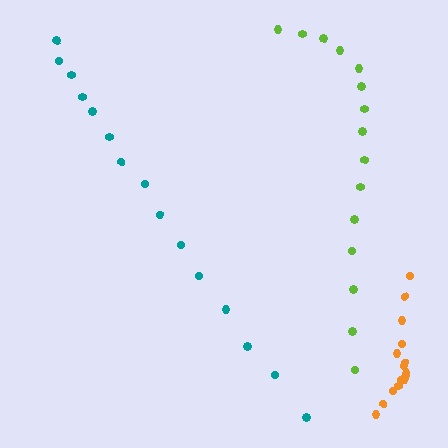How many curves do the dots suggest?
There are 3 distinct paths.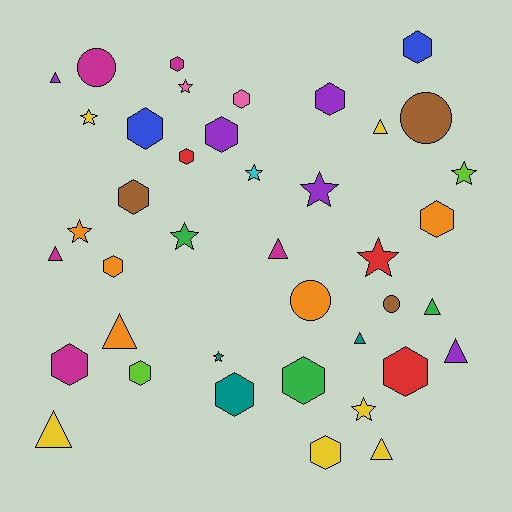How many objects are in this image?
There are 40 objects.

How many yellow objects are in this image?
There are 6 yellow objects.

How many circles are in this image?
There are 4 circles.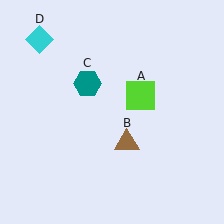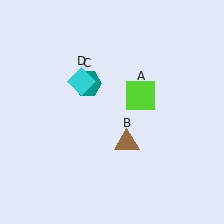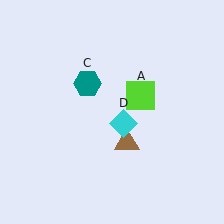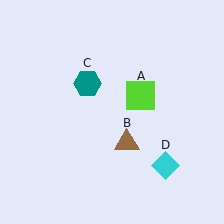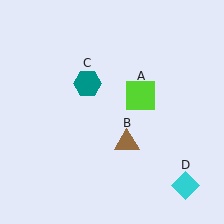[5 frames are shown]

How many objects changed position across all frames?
1 object changed position: cyan diamond (object D).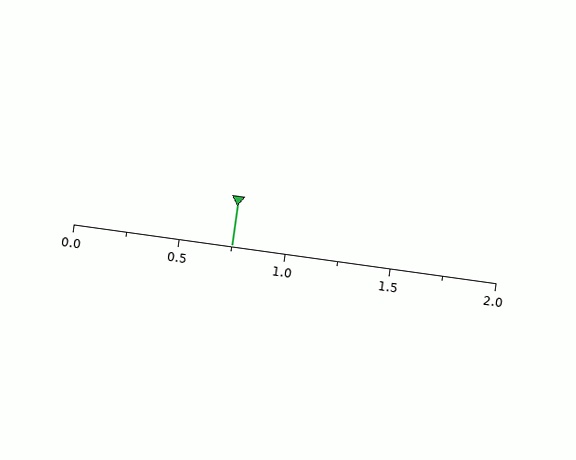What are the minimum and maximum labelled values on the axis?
The axis runs from 0.0 to 2.0.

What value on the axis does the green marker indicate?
The marker indicates approximately 0.75.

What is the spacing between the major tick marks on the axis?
The major ticks are spaced 0.5 apart.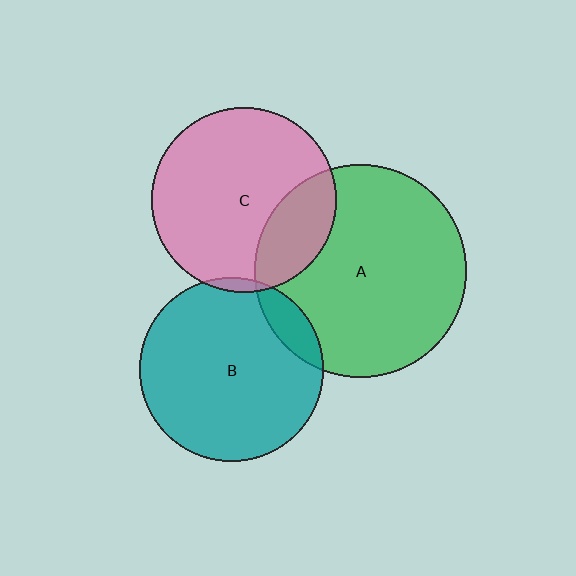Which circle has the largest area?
Circle A (green).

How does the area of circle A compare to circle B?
Approximately 1.3 times.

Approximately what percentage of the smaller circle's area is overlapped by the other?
Approximately 5%.